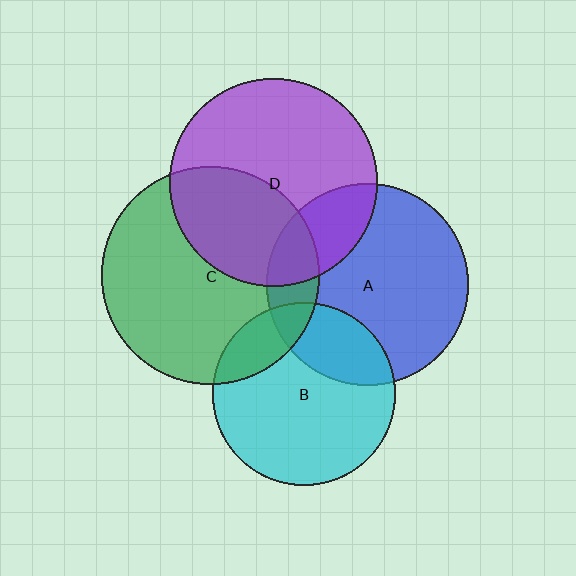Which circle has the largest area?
Circle C (green).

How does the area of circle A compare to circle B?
Approximately 1.2 times.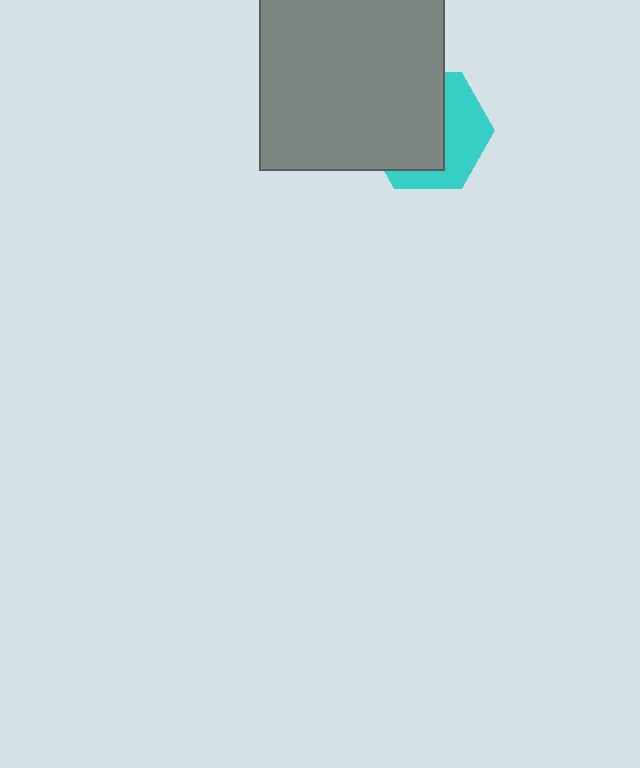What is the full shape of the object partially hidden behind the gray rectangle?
The partially hidden object is a cyan hexagon.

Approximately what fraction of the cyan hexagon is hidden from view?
Roughly 59% of the cyan hexagon is hidden behind the gray rectangle.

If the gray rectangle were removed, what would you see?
You would see the complete cyan hexagon.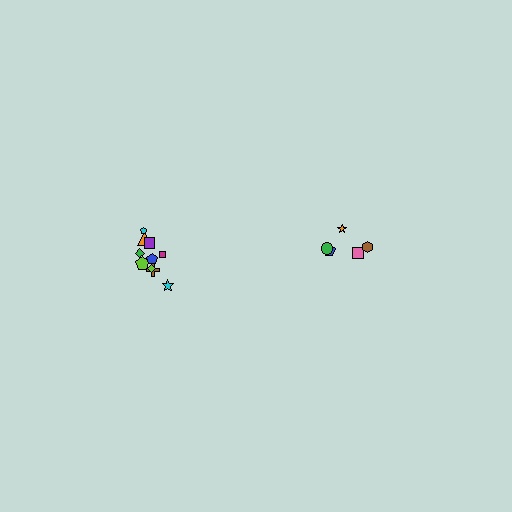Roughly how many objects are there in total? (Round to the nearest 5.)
Roughly 15 objects in total.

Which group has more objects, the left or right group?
The left group.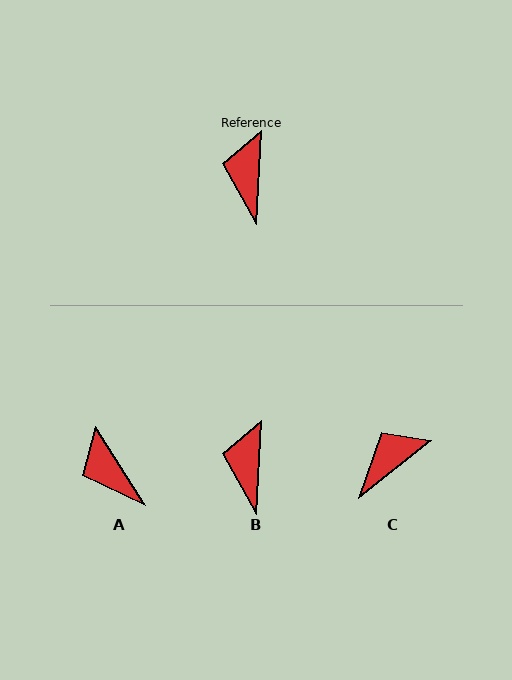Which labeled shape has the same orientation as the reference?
B.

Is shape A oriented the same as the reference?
No, it is off by about 35 degrees.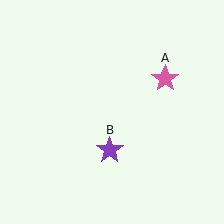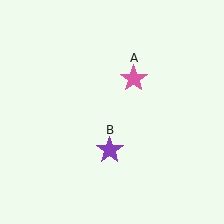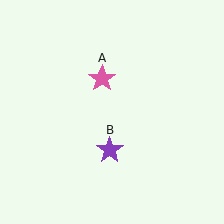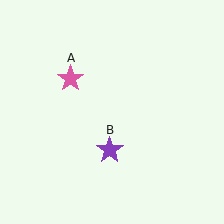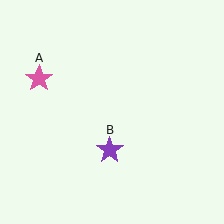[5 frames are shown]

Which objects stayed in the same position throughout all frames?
Purple star (object B) remained stationary.